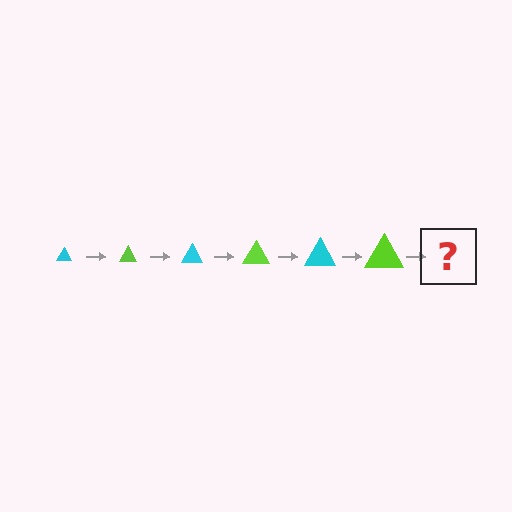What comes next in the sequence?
The next element should be a cyan triangle, larger than the previous one.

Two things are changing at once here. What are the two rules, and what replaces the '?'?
The two rules are that the triangle grows larger each step and the color cycles through cyan and lime. The '?' should be a cyan triangle, larger than the previous one.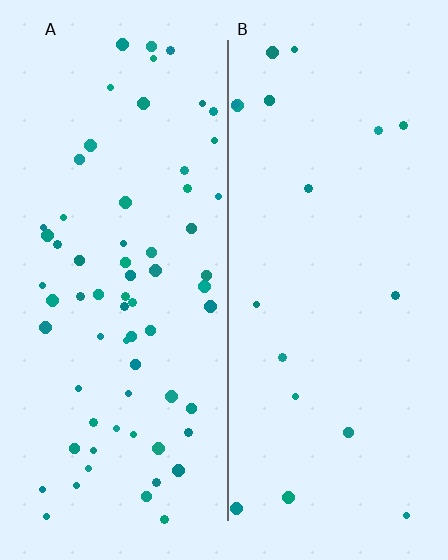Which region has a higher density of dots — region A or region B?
A (the left).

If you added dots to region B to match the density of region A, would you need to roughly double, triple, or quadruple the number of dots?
Approximately quadruple.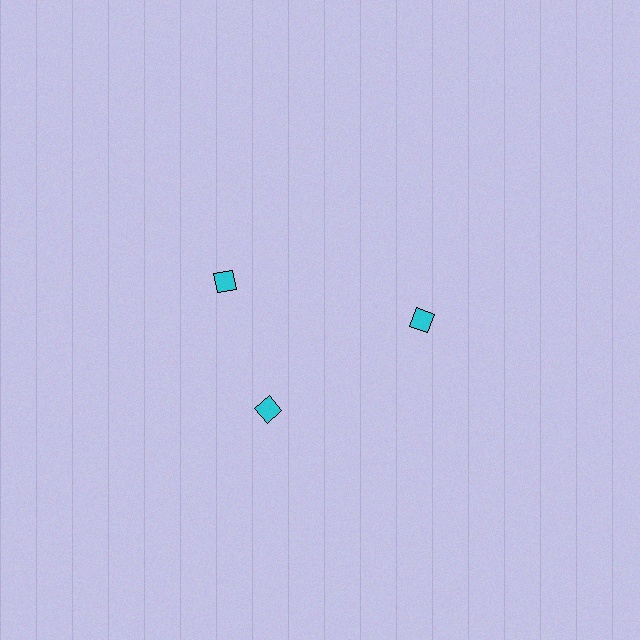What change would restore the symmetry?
The symmetry would be restored by rotating it back into even spacing with its neighbors so that all 3 diamonds sit at equal angles and equal distance from the center.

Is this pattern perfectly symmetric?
No. The 3 cyan diamonds are arranged in a ring, but one element near the 11 o'clock position is rotated out of alignment along the ring, breaking the 3-fold rotational symmetry.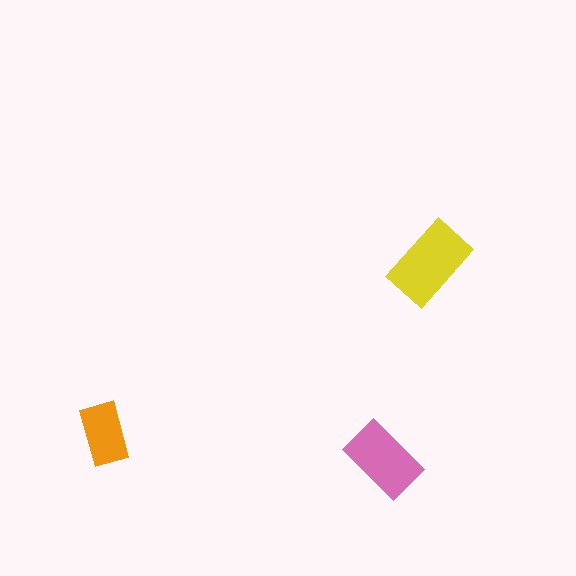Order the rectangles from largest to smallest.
the yellow one, the pink one, the orange one.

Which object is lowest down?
The pink rectangle is bottommost.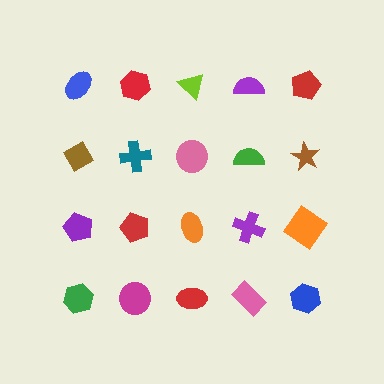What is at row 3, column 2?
A red pentagon.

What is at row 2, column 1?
A brown diamond.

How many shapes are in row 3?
5 shapes.